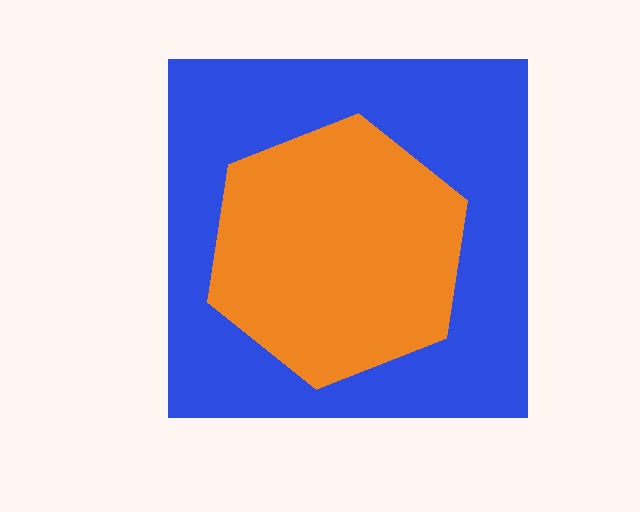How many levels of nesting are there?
2.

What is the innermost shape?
The orange hexagon.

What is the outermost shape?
The blue square.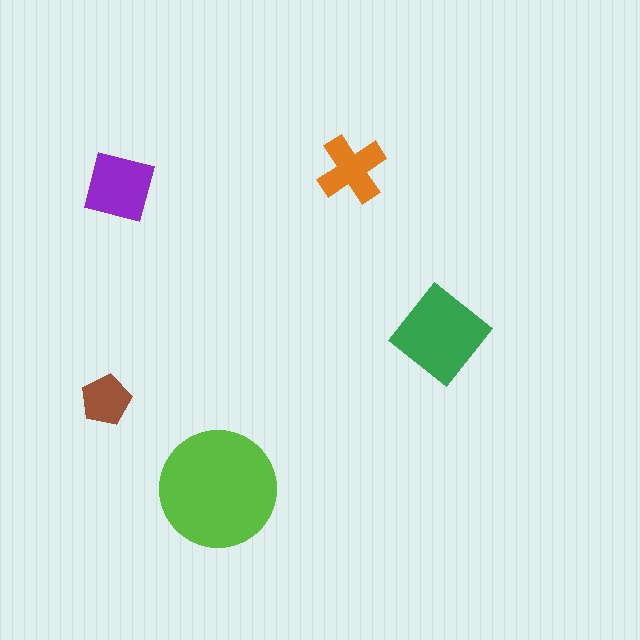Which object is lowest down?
The lime circle is bottommost.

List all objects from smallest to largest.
The brown pentagon, the orange cross, the purple square, the green diamond, the lime circle.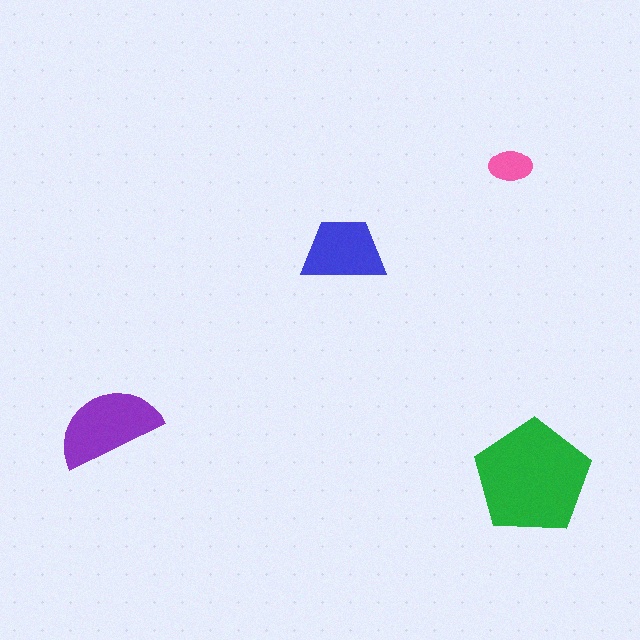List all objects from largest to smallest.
The green pentagon, the purple semicircle, the blue trapezoid, the pink ellipse.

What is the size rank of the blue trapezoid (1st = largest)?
3rd.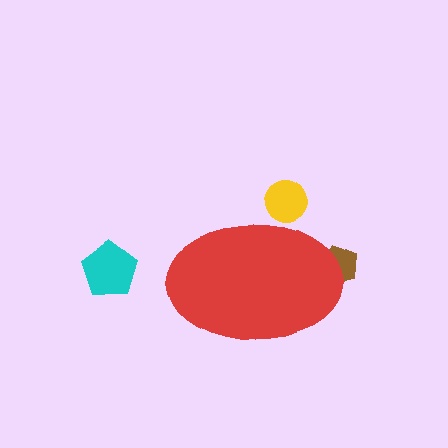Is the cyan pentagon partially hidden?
No, the cyan pentagon is fully visible.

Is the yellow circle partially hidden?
Yes, the yellow circle is partially hidden behind the red ellipse.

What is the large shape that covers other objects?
A red ellipse.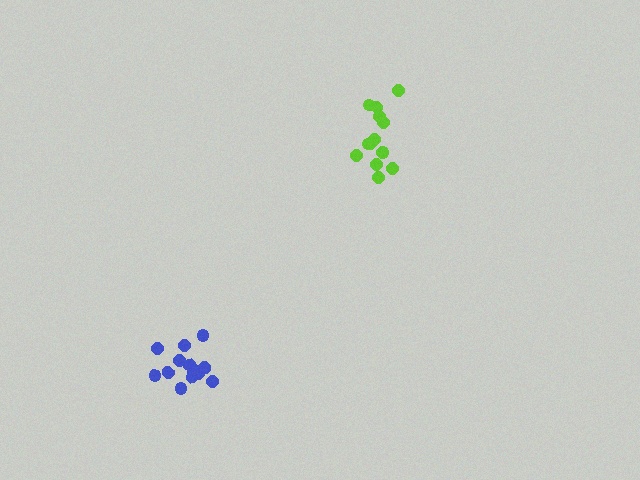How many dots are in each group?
Group 1: 14 dots, Group 2: 14 dots (28 total).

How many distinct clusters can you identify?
There are 2 distinct clusters.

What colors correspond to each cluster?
The clusters are colored: blue, lime.